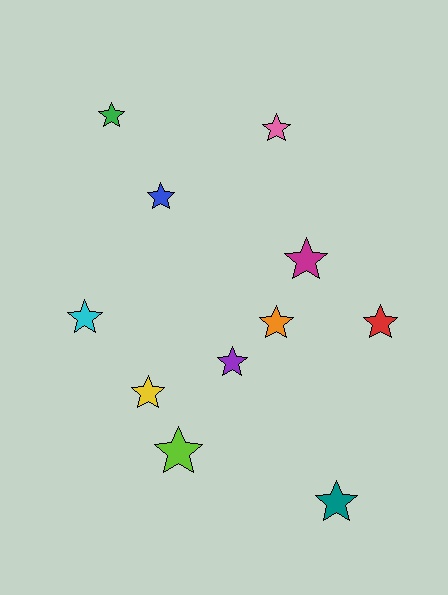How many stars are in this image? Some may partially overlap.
There are 11 stars.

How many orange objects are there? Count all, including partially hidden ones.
There is 1 orange object.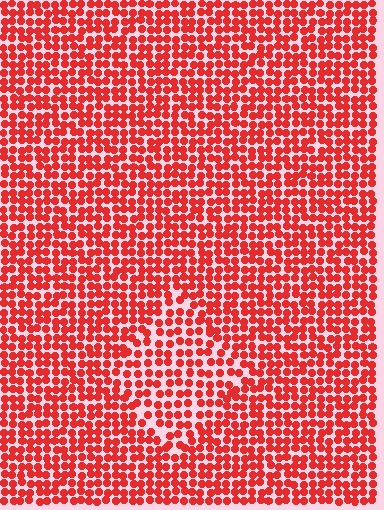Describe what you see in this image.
The image contains small red elements arranged at two different densities. A diamond-shaped region is visible where the elements are less densely packed than the surrounding area.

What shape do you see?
I see a diamond.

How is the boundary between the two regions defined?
The boundary is defined by a change in element density (approximately 1.4x ratio). All elements are the same color, size, and shape.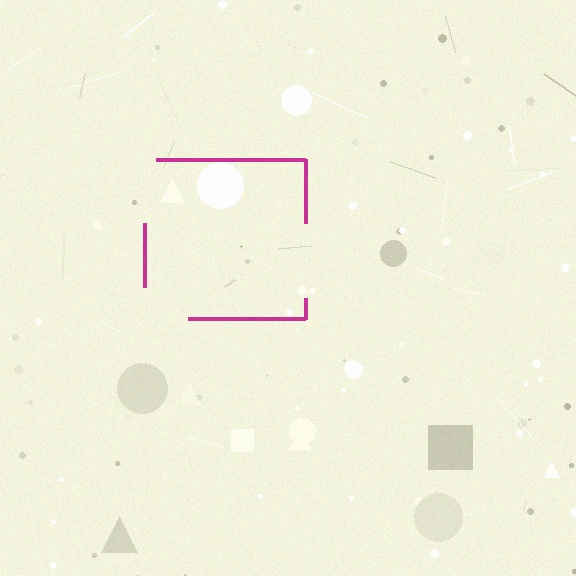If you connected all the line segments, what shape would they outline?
They would outline a square.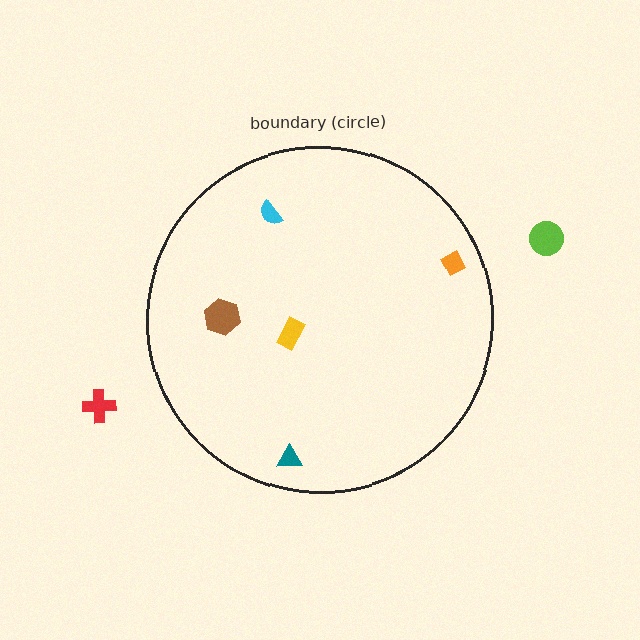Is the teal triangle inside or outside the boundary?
Inside.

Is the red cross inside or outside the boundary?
Outside.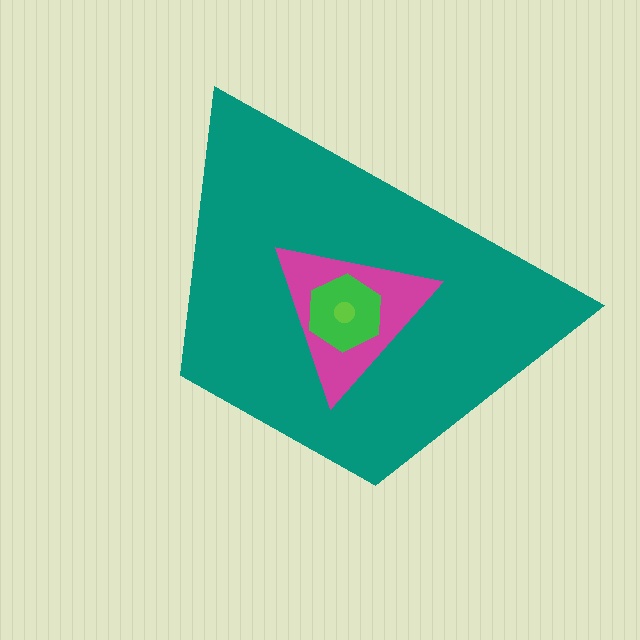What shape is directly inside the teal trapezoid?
The magenta triangle.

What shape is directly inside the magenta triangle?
The green hexagon.